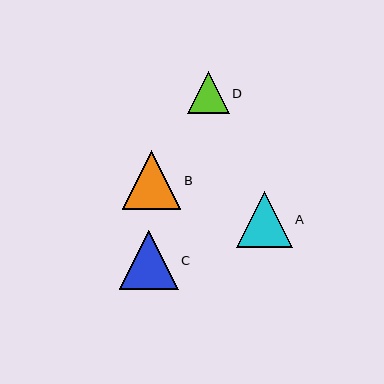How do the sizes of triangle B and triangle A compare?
Triangle B and triangle A are approximately the same size.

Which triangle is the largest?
Triangle C is the largest with a size of approximately 59 pixels.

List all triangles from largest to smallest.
From largest to smallest: C, B, A, D.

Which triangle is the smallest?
Triangle D is the smallest with a size of approximately 42 pixels.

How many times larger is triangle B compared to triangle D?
Triangle B is approximately 1.4 times the size of triangle D.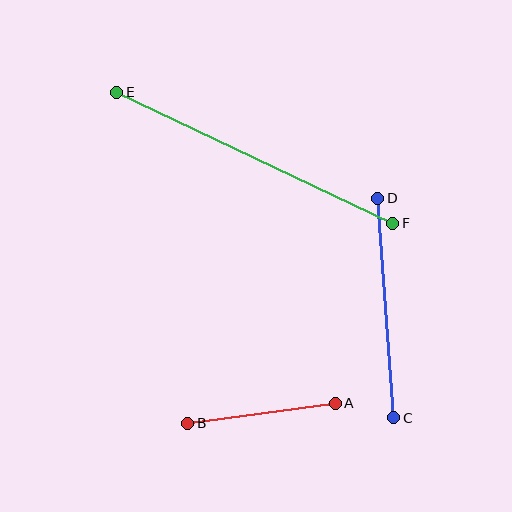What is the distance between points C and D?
The distance is approximately 220 pixels.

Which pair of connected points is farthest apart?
Points E and F are farthest apart.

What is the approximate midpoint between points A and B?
The midpoint is at approximately (261, 413) pixels.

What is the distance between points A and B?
The distance is approximately 149 pixels.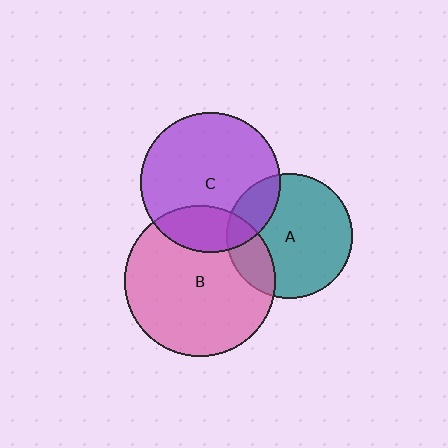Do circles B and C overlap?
Yes.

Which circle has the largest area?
Circle B (pink).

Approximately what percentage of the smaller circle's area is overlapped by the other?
Approximately 25%.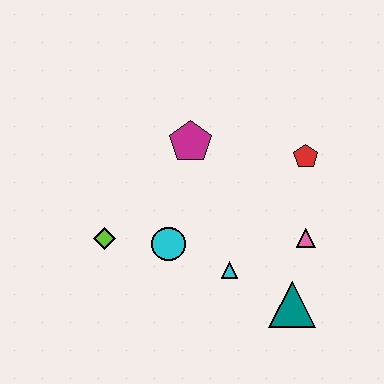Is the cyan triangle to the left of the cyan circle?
No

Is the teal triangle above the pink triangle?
No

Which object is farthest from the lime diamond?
The red pentagon is farthest from the lime diamond.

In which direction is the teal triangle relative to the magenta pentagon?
The teal triangle is below the magenta pentagon.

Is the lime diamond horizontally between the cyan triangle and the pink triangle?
No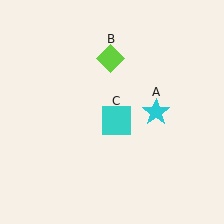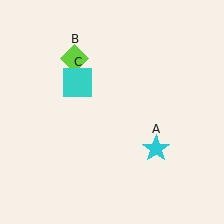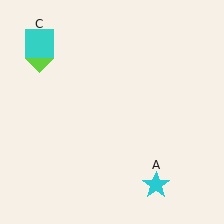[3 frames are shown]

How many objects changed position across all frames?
3 objects changed position: cyan star (object A), lime diamond (object B), cyan square (object C).